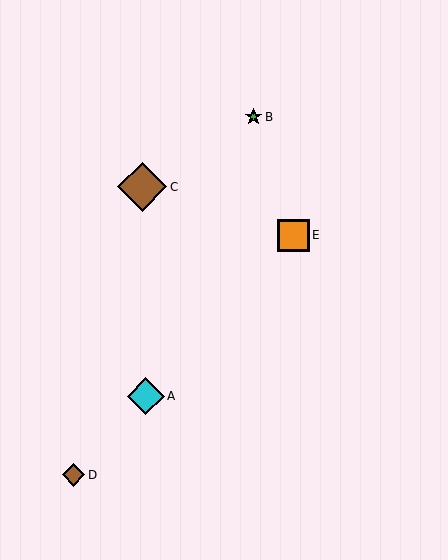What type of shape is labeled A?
Shape A is a cyan diamond.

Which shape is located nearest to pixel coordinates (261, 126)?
The green star (labeled B) at (253, 117) is nearest to that location.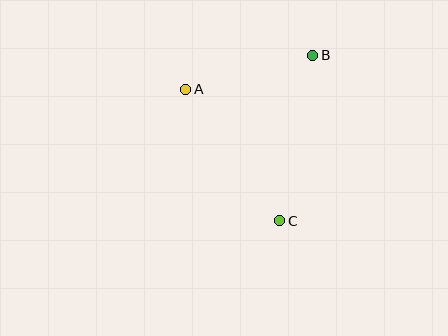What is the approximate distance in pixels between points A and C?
The distance between A and C is approximately 162 pixels.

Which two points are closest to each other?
Points A and B are closest to each other.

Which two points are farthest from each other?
Points B and C are farthest from each other.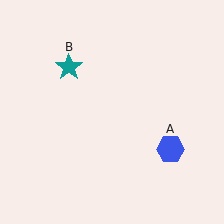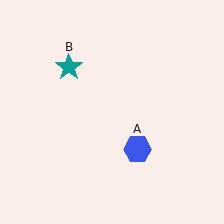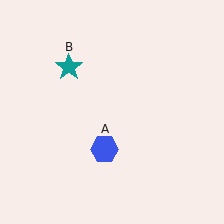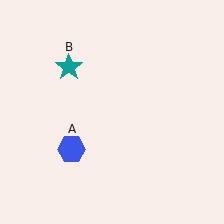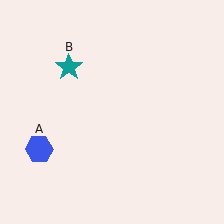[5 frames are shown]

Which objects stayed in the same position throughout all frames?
Teal star (object B) remained stationary.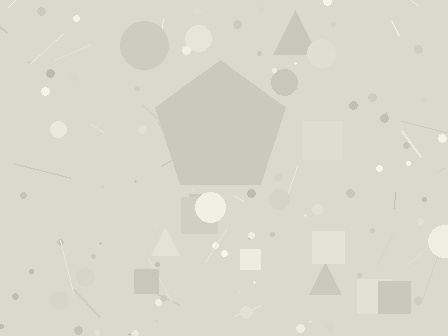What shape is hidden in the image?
A pentagon is hidden in the image.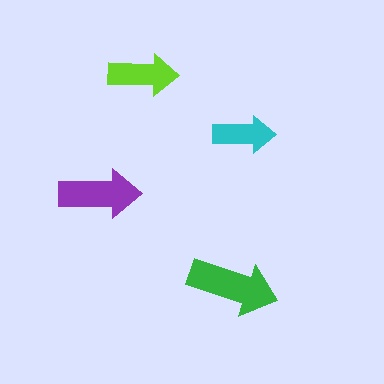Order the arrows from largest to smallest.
the green one, the purple one, the lime one, the cyan one.